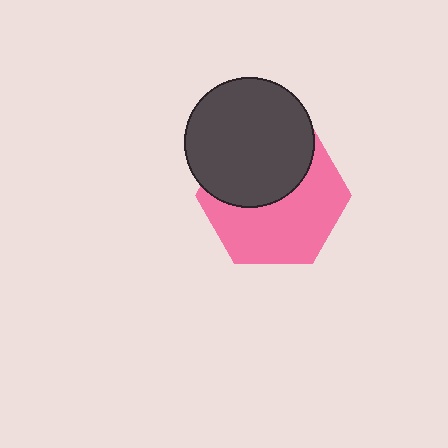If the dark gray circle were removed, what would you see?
You would see the complete pink hexagon.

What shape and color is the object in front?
The object in front is a dark gray circle.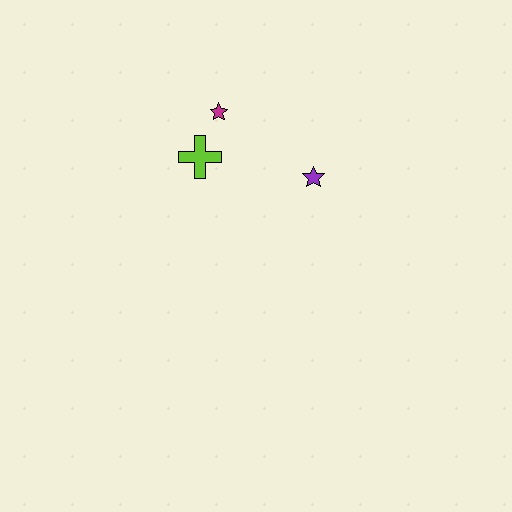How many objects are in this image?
There are 3 objects.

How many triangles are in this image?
There are no triangles.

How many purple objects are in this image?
There is 1 purple object.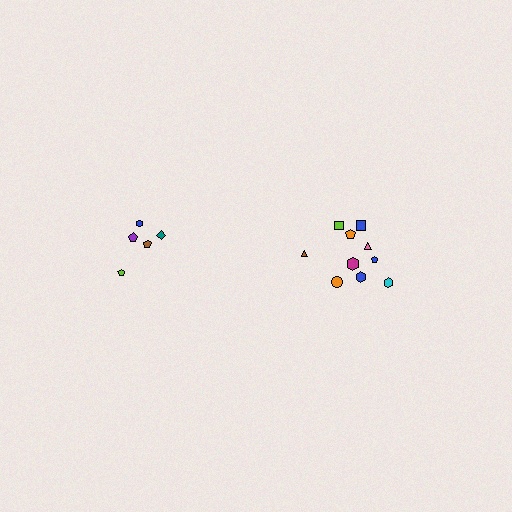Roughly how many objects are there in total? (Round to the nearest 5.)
Roughly 15 objects in total.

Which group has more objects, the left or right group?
The right group.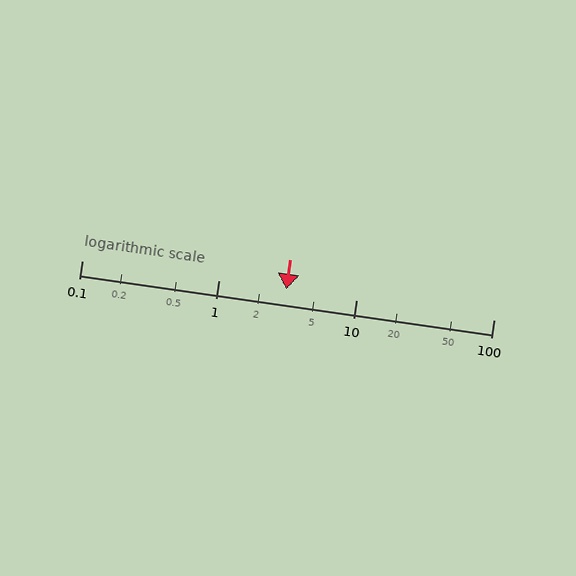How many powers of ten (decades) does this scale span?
The scale spans 3 decades, from 0.1 to 100.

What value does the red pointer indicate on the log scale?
The pointer indicates approximately 3.1.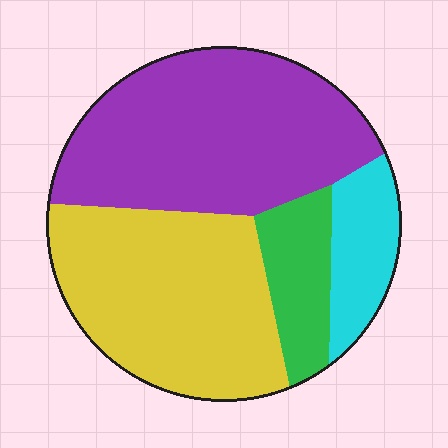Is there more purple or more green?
Purple.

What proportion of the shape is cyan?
Cyan takes up about one tenth (1/10) of the shape.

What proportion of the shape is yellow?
Yellow takes up about three eighths (3/8) of the shape.